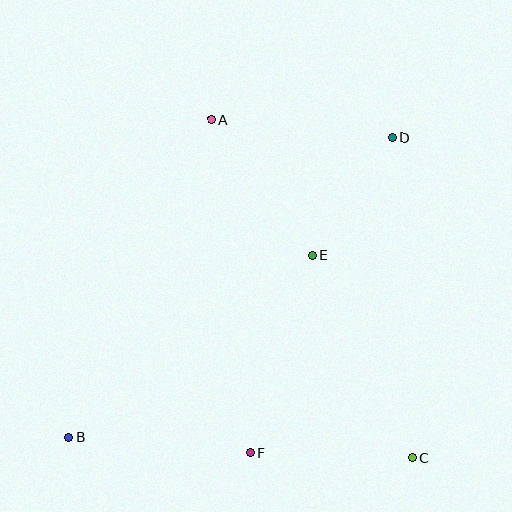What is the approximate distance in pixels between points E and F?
The distance between E and F is approximately 207 pixels.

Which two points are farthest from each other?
Points B and D are farthest from each other.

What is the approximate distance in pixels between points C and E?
The distance between C and E is approximately 226 pixels.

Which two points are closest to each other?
Points D and E are closest to each other.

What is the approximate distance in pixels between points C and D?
The distance between C and D is approximately 320 pixels.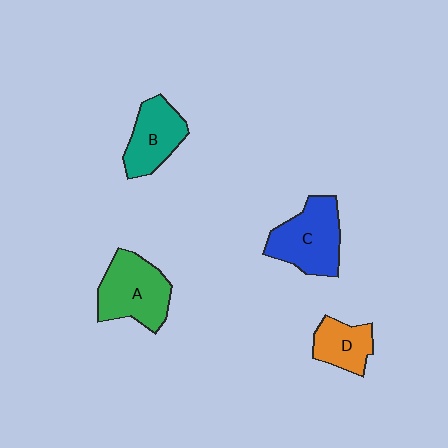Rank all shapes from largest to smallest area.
From largest to smallest: C (blue), A (green), B (teal), D (orange).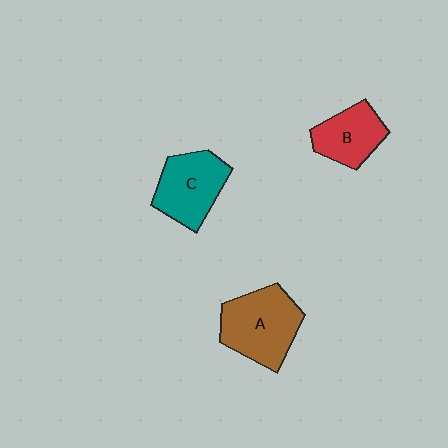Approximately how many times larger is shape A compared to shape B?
Approximately 1.5 times.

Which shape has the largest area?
Shape A (brown).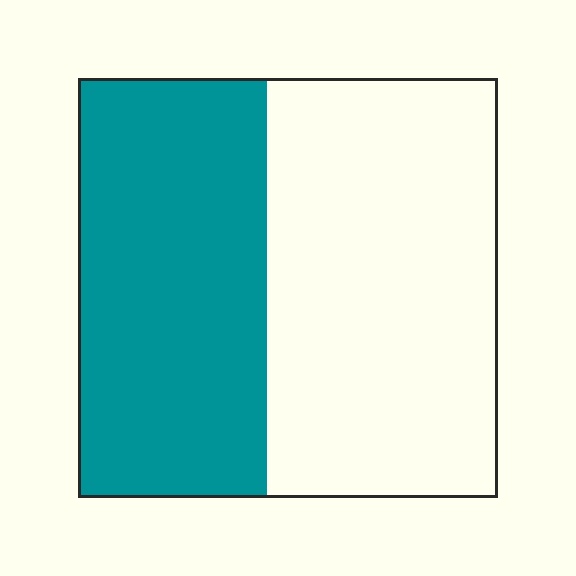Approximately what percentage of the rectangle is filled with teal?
Approximately 45%.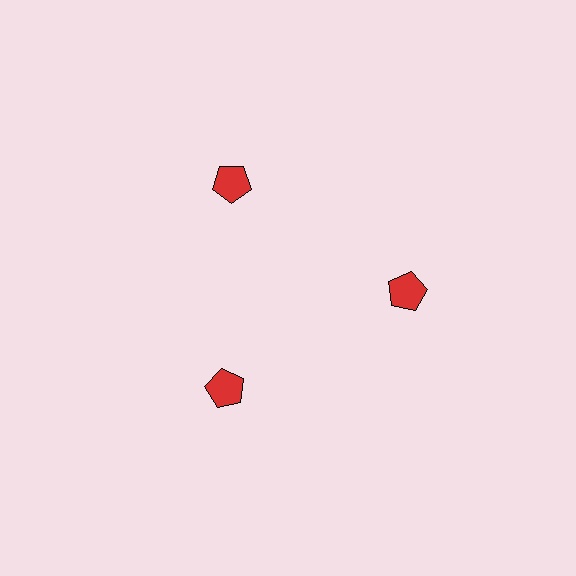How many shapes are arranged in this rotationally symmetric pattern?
There are 3 shapes, arranged in 3 groups of 1.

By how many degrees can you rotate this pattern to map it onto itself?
The pattern maps onto itself every 120 degrees of rotation.